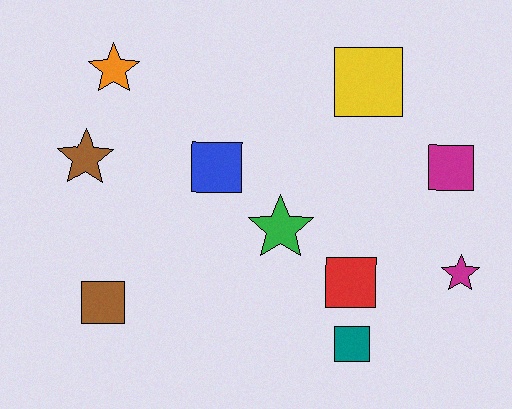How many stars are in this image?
There are 4 stars.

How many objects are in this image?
There are 10 objects.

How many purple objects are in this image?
There are no purple objects.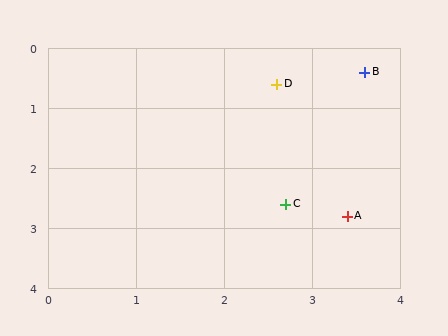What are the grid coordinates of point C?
Point C is at approximately (2.7, 2.6).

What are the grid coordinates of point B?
Point B is at approximately (3.6, 0.4).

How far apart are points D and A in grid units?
Points D and A are about 2.3 grid units apart.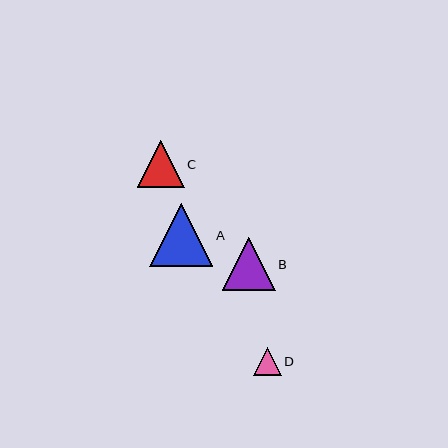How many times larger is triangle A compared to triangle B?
Triangle A is approximately 1.2 times the size of triangle B.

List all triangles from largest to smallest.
From largest to smallest: A, B, C, D.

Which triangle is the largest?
Triangle A is the largest with a size of approximately 63 pixels.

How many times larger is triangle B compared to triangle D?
Triangle B is approximately 1.9 times the size of triangle D.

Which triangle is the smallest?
Triangle D is the smallest with a size of approximately 27 pixels.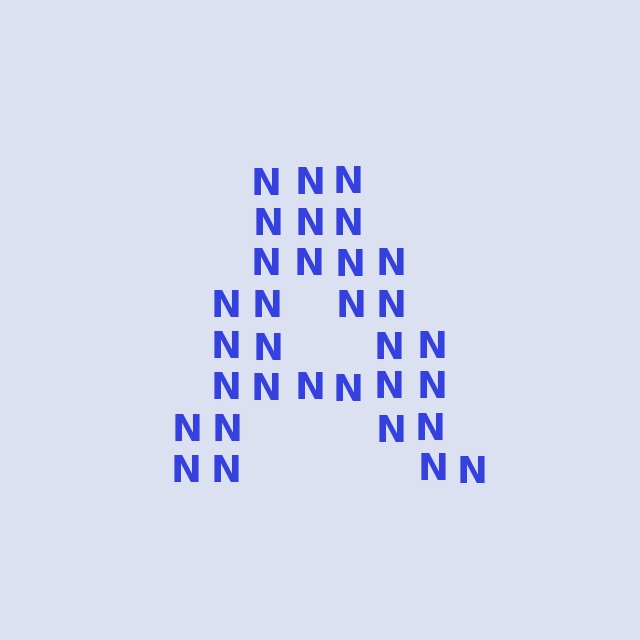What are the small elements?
The small elements are letter N's.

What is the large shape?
The large shape is the letter A.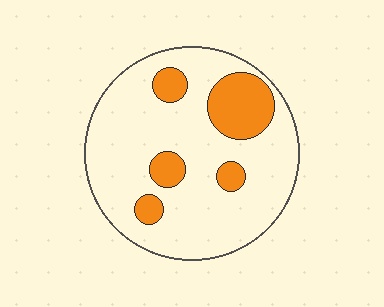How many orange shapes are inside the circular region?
5.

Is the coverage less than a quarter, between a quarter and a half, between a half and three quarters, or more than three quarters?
Less than a quarter.